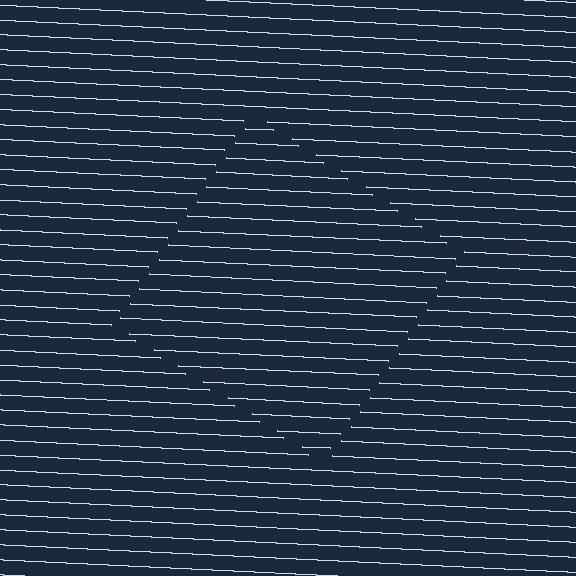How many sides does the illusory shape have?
4 sides — the line-ends trace a square.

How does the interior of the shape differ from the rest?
The interior of the shape contains the same grating, shifted by half a period — the contour is defined by the phase discontinuity where line-ends from the inner and outer gratings abut.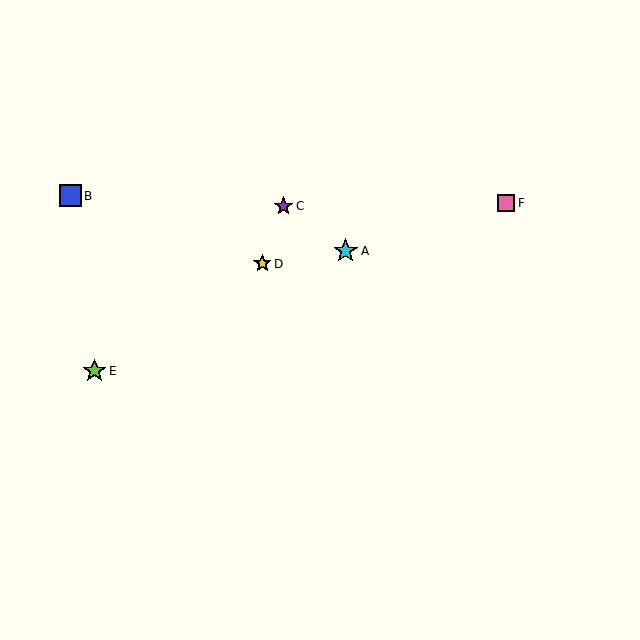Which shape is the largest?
The cyan star (labeled A) is the largest.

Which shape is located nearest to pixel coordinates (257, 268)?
The yellow star (labeled D) at (262, 264) is nearest to that location.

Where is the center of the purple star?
The center of the purple star is at (283, 206).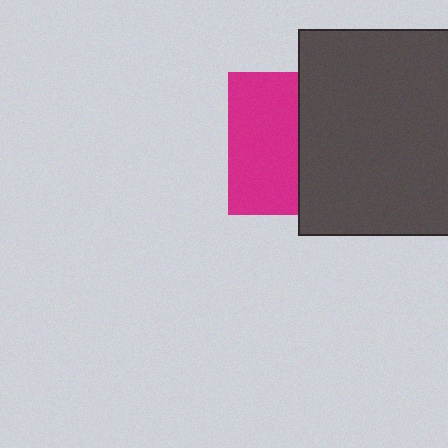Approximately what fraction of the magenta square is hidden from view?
Roughly 51% of the magenta square is hidden behind the dark gray square.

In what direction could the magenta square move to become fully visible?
The magenta square could move left. That would shift it out from behind the dark gray square entirely.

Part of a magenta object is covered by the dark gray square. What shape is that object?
It is a square.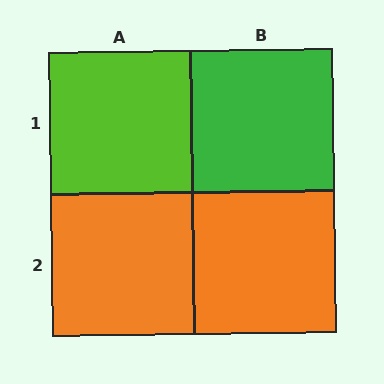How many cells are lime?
1 cell is lime.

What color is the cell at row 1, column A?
Lime.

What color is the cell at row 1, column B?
Green.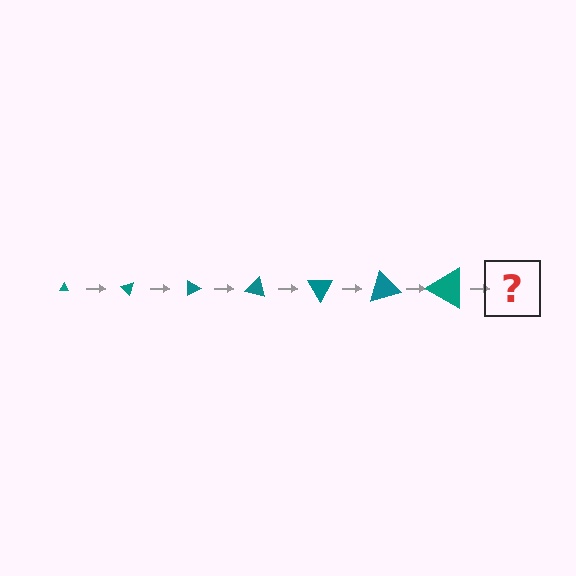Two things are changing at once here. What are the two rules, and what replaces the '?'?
The two rules are that the triangle grows larger each step and it rotates 45 degrees each step. The '?' should be a triangle, larger than the previous one and rotated 315 degrees from the start.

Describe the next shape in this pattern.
It should be a triangle, larger than the previous one and rotated 315 degrees from the start.